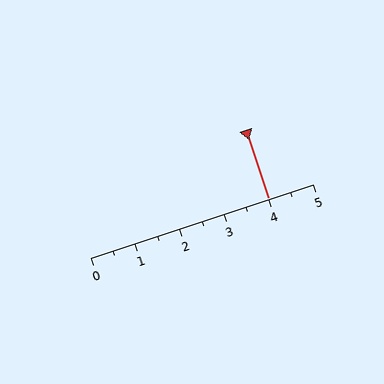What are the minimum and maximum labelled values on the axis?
The axis runs from 0 to 5.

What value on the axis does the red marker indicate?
The marker indicates approximately 4.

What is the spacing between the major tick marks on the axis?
The major ticks are spaced 1 apart.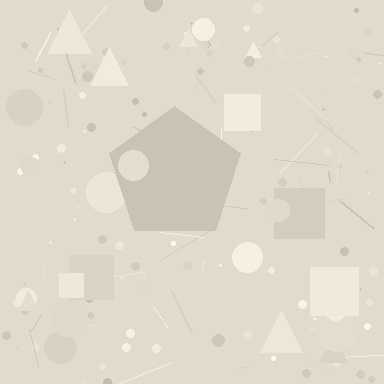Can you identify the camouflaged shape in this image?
The camouflaged shape is a pentagon.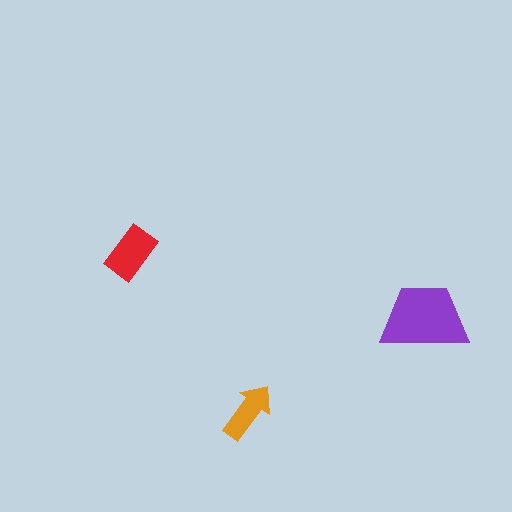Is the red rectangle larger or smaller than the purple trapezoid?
Smaller.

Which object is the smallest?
The orange arrow.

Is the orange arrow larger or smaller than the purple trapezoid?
Smaller.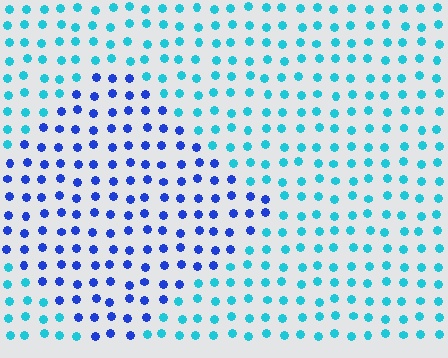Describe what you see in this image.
The image is filled with small cyan elements in a uniform arrangement. A diamond-shaped region is visible where the elements are tinted to a slightly different hue, forming a subtle color boundary.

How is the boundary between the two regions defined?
The boundary is defined purely by a slight shift in hue (about 45 degrees). Spacing, size, and orientation are identical on both sides.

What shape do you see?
I see a diamond.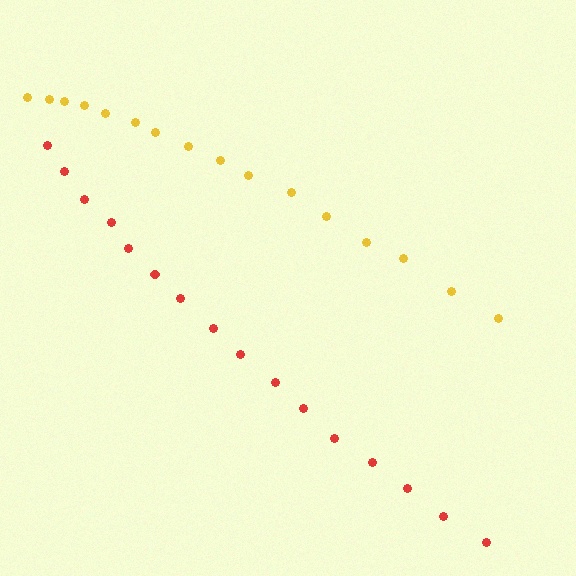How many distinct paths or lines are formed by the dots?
There are 2 distinct paths.